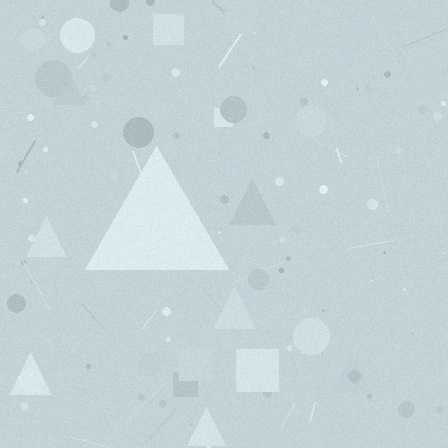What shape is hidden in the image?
A triangle is hidden in the image.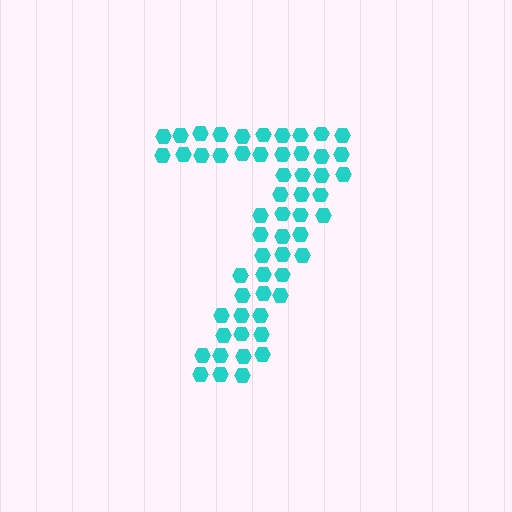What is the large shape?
The large shape is the digit 7.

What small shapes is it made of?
It is made of small hexagons.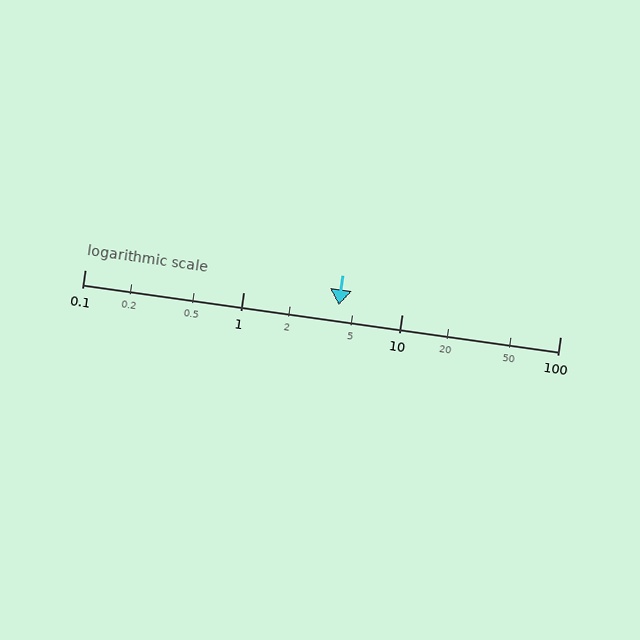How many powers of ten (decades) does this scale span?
The scale spans 3 decades, from 0.1 to 100.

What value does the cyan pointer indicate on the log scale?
The pointer indicates approximately 4.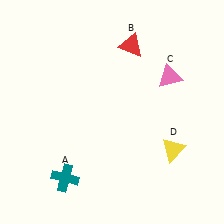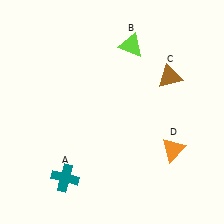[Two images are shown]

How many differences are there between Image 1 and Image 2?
There are 3 differences between the two images.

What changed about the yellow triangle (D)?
In Image 1, D is yellow. In Image 2, it changed to orange.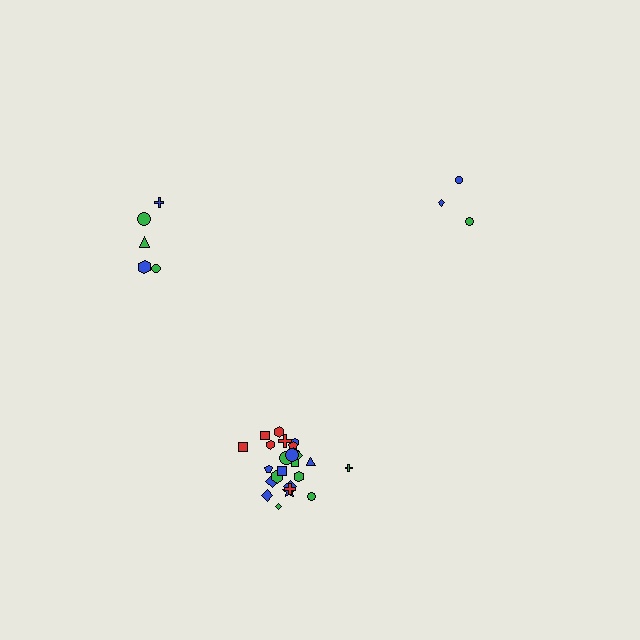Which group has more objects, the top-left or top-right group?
The top-left group.